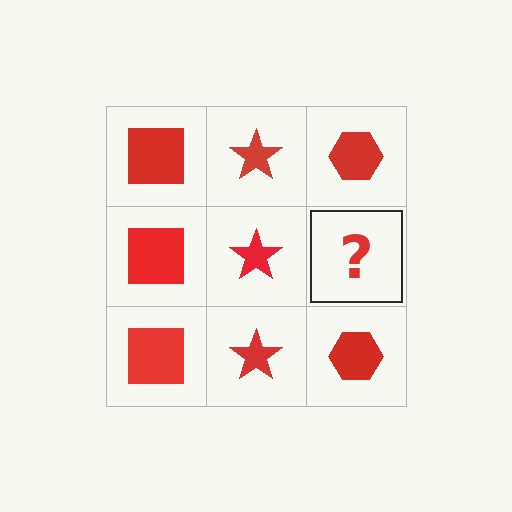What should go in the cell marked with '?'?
The missing cell should contain a red hexagon.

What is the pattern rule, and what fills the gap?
The rule is that each column has a consistent shape. The gap should be filled with a red hexagon.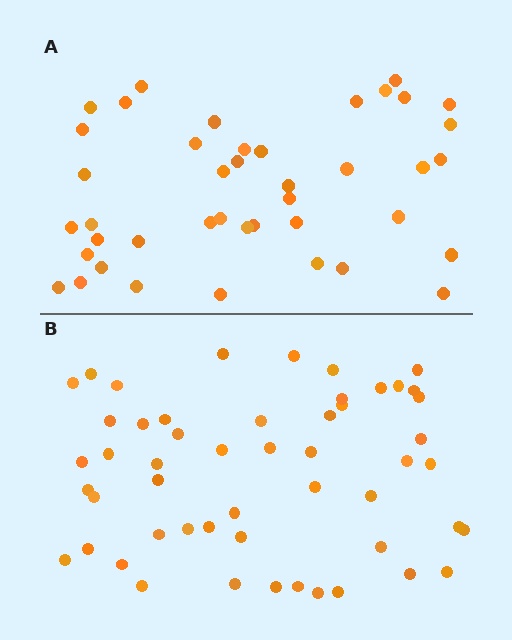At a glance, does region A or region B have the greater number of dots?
Region B (the bottom region) has more dots.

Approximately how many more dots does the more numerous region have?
Region B has roughly 10 or so more dots than region A.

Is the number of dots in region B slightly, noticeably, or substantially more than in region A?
Region B has only slightly more — the two regions are fairly close. The ratio is roughly 1.2 to 1.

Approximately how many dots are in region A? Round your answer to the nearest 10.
About 40 dots. (The exact count is 42, which rounds to 40.)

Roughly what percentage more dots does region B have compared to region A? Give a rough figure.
About 25% more.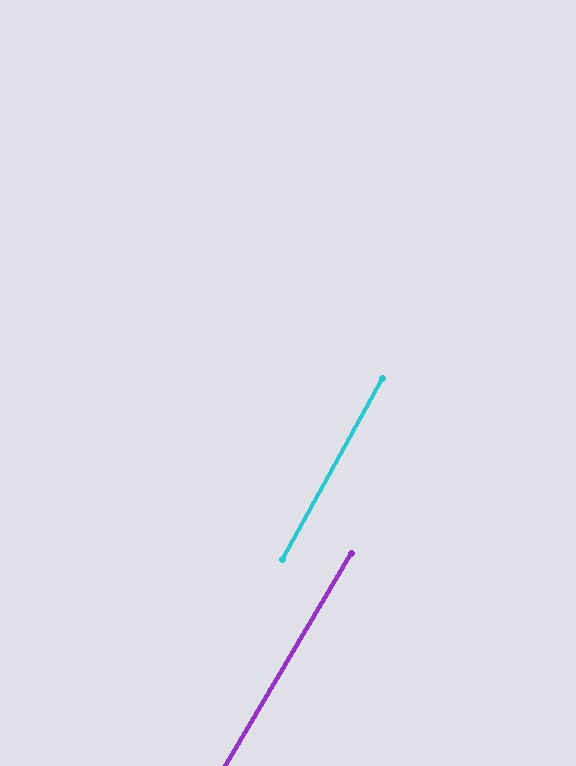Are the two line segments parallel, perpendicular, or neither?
Parallel — their directions differ by only 1.9°.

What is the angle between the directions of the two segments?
Approximately 2 degrees.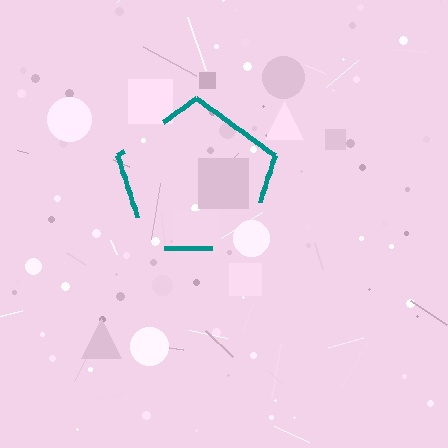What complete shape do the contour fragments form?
The contour fragments form a pentagon.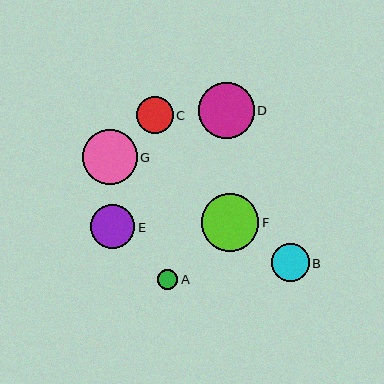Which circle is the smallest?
Circle A is the smallest with a size of approximately 20 pixels.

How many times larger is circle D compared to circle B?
Circle D is approximately 1.5 times the size of circle B.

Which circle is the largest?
Circle F is the largest with a size of approximately 58 pixels.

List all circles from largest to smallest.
From largest to smallest: F, D, G, E, B, C, A.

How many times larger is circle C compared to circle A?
Circle C is approximately 1.8 times the size of circle A.